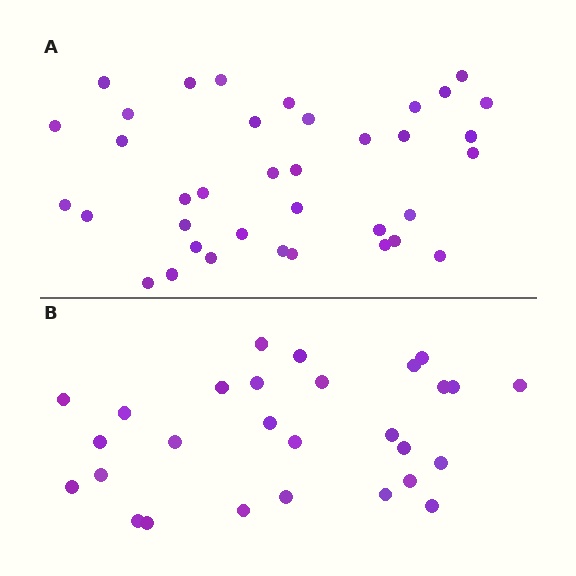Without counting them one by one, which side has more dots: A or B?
Region A (the top region) has more dots.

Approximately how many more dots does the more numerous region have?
Region A has roughly 8 or so more dots than region B.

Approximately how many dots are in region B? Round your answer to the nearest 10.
About 30 dots. (The exact count is 28, which rounds to 30.)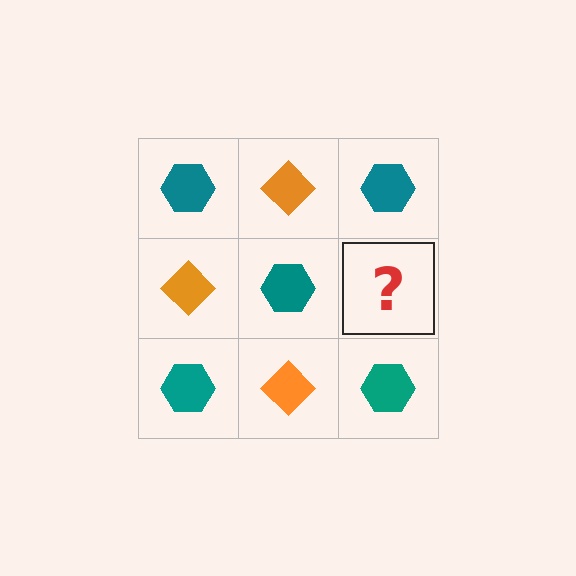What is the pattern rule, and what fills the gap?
The rule is that it alternates teal hexagon and orange diamond in a checkerboard pattern. The gap should be filled with an orange diamond.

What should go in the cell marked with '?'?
The missing cell should contain an orange diamond.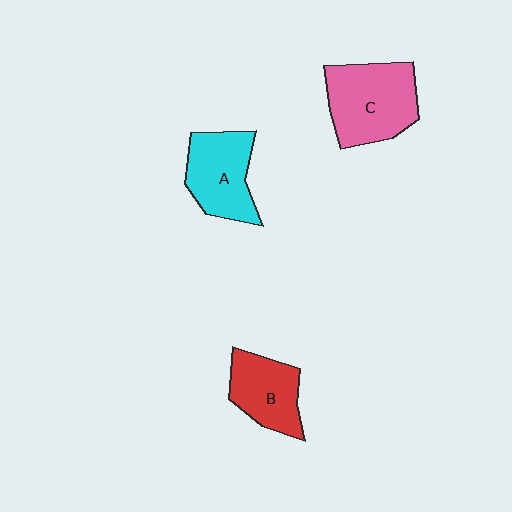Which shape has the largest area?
Shape C (pink).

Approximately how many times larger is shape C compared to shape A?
Approximately 1.3 times.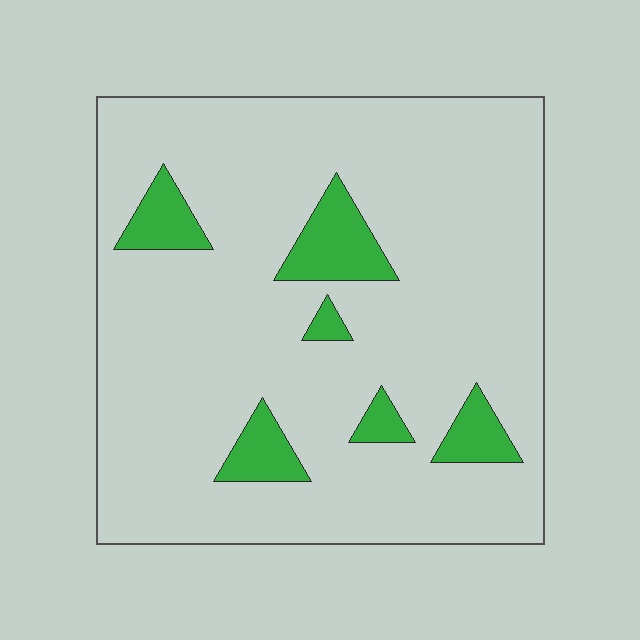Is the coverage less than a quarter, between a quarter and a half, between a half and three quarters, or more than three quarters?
Less than a quarter.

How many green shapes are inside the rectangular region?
6.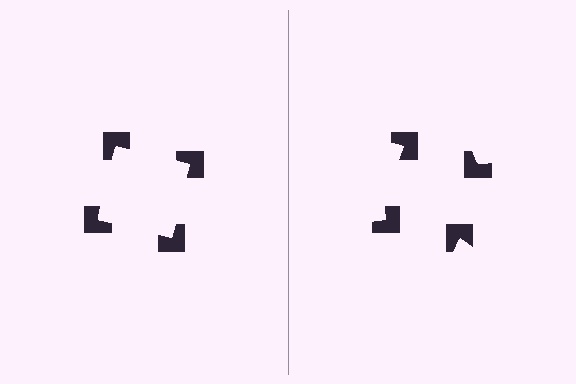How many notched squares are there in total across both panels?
8 — 4 on each side.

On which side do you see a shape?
An illusory square appears on the left side. On the right side the wedge cuts are rotated, so no coherent shape forms.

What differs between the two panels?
The notched squares are positioned identically on both sides; only the wedge orientations differ. On the left they align to a square; on the right they are misaligned.